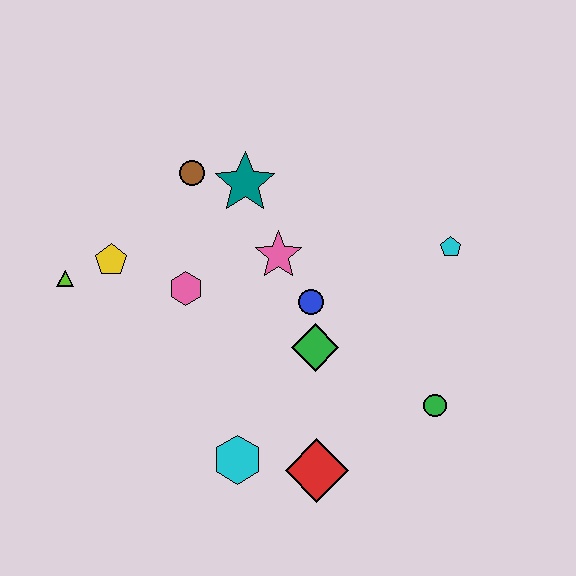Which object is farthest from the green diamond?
The lime triangle is farthest from the green diamond.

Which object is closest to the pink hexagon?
The yellow pentagon is closest to the pink hexagon.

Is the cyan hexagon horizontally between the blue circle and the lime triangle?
Yes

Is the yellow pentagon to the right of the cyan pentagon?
No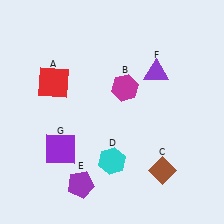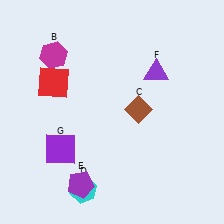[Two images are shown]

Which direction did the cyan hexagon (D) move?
The cyan hexagon (D) moved left.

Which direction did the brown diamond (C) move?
The brown diamond (C) moved up.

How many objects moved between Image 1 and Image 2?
3 objects moved between the two images.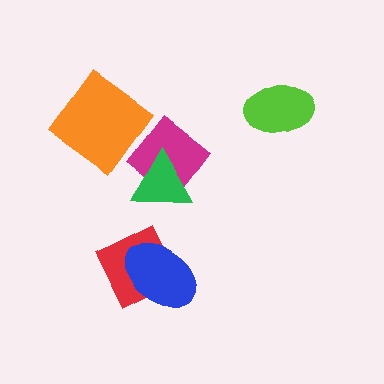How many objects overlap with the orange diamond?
0 objects overlap with the orange diamond.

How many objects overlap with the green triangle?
1 object overlaps with the green triangle.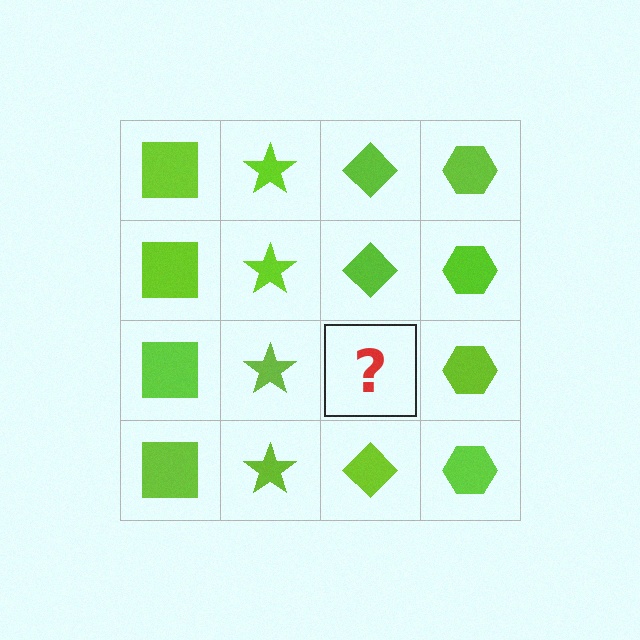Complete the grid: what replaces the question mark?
The question mark should be replaced with a lime diamond.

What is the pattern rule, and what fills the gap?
The rule is that each column has a consistent shape. The gap should be filled with a lime diamond.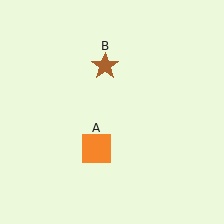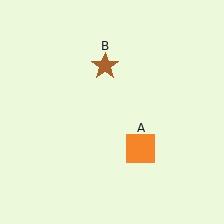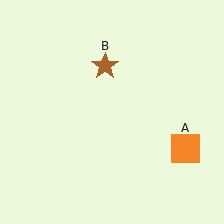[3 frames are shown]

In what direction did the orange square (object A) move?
The orange square (object A) moved right.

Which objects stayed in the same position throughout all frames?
Brown star (object B) remained stationary.